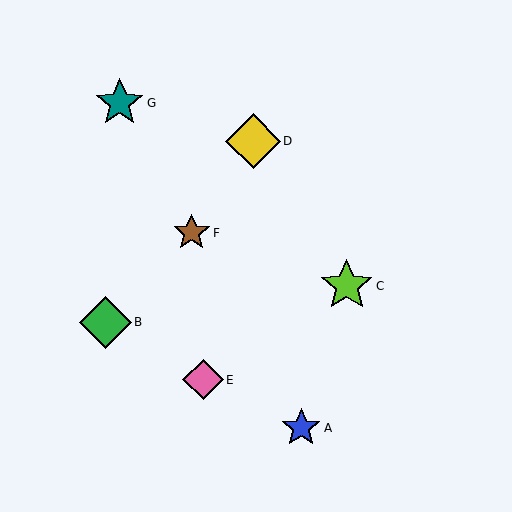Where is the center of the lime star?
The center of the lime star is at (347, 286).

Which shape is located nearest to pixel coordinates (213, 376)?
The pink diamond (labeled E) at (203, 380) is nearest to that location.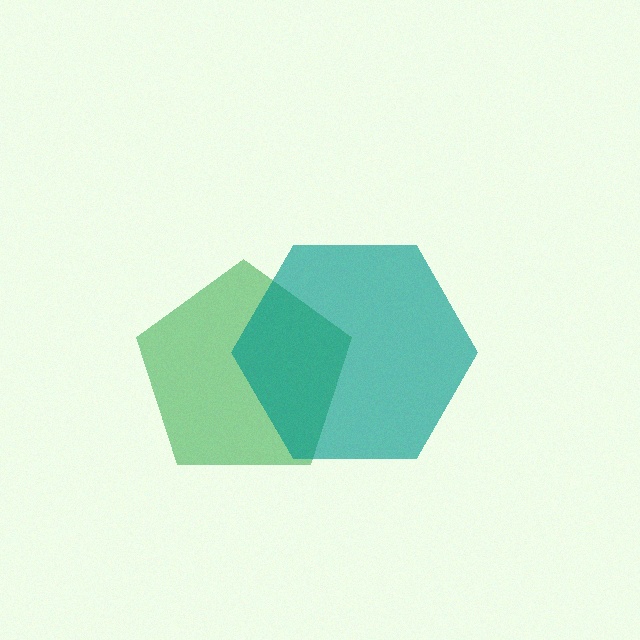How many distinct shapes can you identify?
There are 2 distinct shapes: a green pentagon, a teal hexagon.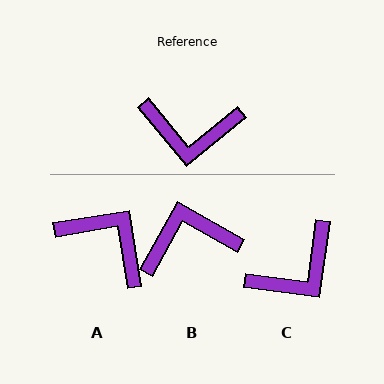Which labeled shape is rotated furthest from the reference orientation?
B, about 159 degrees away.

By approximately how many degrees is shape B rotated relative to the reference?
Approximately 159 degrees clockwise.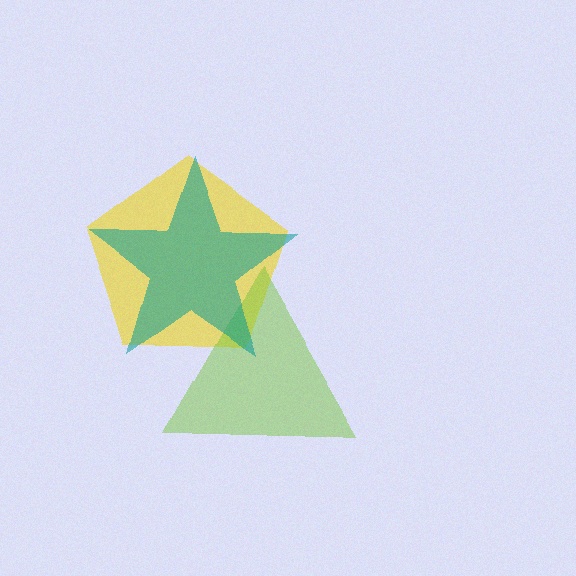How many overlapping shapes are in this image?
There are 3 overlapping shapes in the image.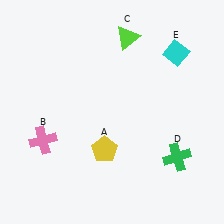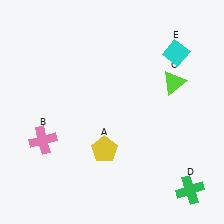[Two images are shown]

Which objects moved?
The objects that moved are: the lime triangle (C), the green cross (D).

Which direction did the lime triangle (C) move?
The lime triangle (C) moved right.